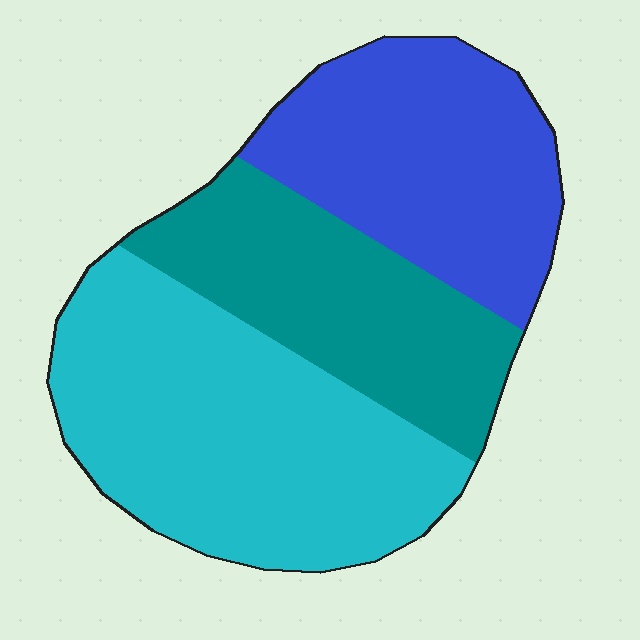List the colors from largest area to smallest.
From largest to smallest: cyan, blue, teal.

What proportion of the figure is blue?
Blue takes up about one third (1/3) of the figure.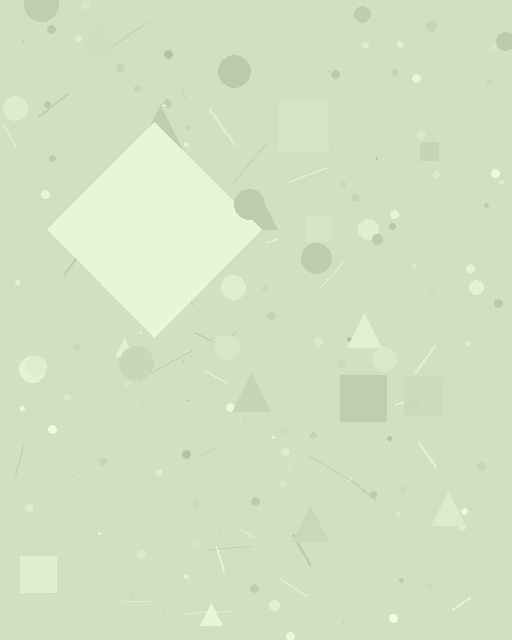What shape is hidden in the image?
A diamond is hidden in the image.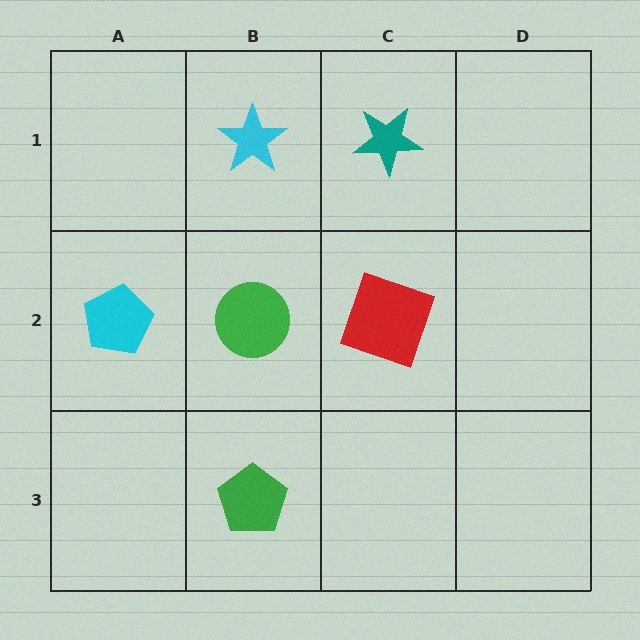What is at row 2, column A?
A cyan pentagon.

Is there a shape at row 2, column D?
No, that cell is empty.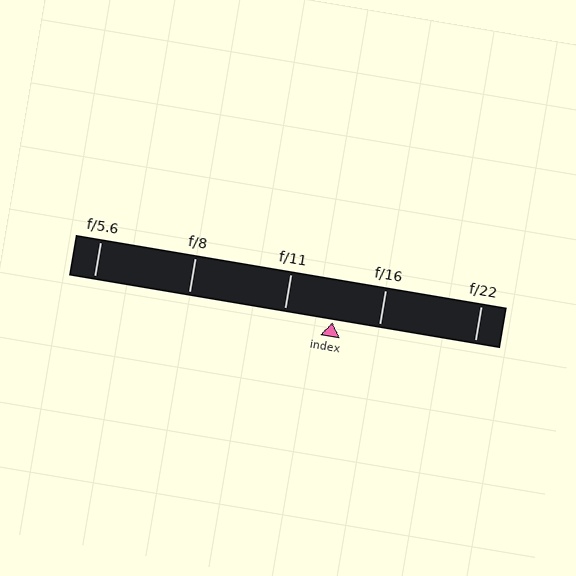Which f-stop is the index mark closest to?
The index mark is closest to f/16.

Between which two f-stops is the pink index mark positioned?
The index mark is between f/11 and f/16.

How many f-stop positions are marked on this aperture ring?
There are 5 f-stop positions marked.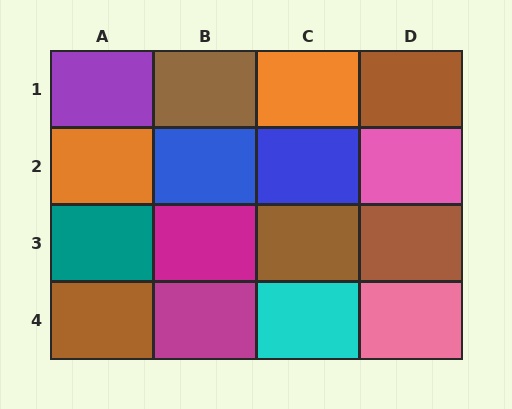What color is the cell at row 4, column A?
Brown.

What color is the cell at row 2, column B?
Blue.